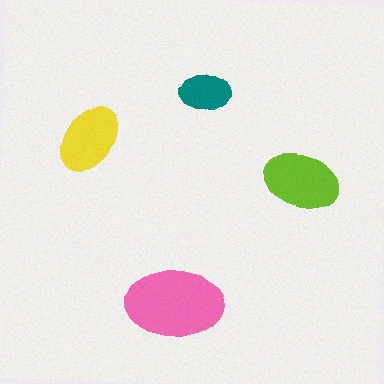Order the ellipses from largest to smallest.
the pink one, the lime one, the yellow one, the teal one.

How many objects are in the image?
There are 4 objects in the image.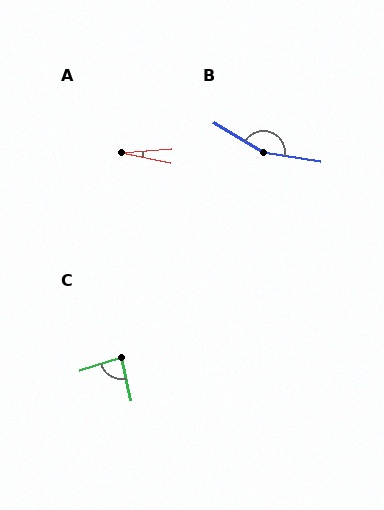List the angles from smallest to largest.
A (16°), C (85°), B (158°).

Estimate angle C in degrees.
Approximately 85 degrees.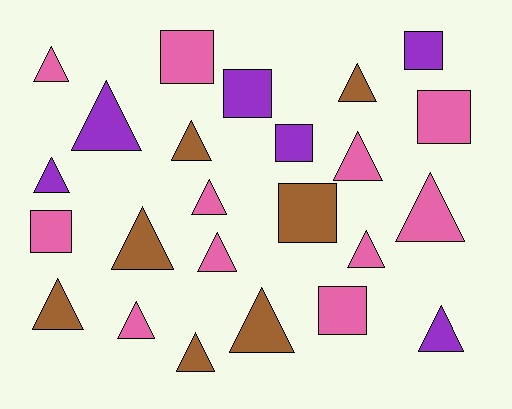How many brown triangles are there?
There are 6 brown triangles.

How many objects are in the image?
There are 24 objects.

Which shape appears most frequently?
Triangle, with 16 objects.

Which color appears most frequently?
Pink, with 11 objects.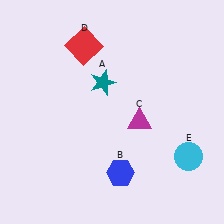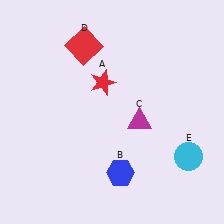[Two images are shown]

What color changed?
The star (A) changed from teal in Image 1 to red in Image 2.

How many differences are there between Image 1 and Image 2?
There is 1 difference between the two images.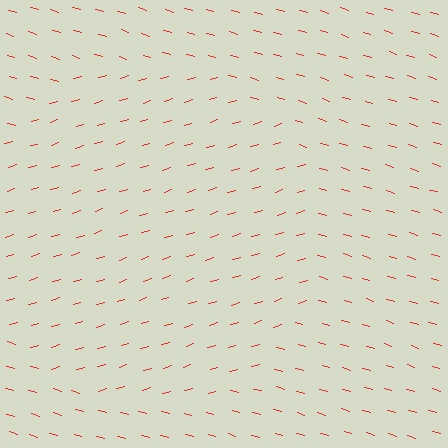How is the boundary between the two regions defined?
The boundary is defined purely by a change in line orientation (approximately 33 degrees difference). All lines are the same color and thickness.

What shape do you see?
I see a circle.